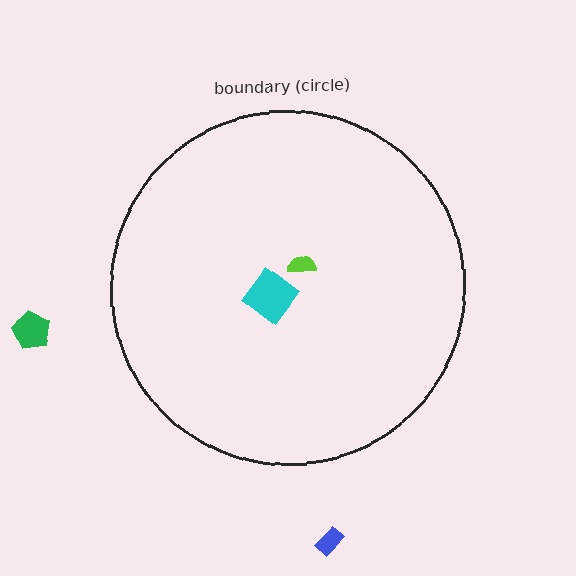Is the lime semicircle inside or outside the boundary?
Inside.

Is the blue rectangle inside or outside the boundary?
Outside.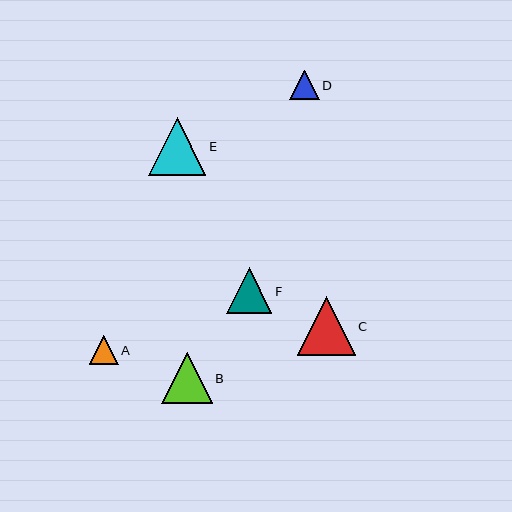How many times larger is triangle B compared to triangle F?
Triangle B is approximately 1.1 times the size of triangle F.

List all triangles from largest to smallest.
From largest to smallest: C, E, B, F, D, A.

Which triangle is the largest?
Triangle C is the largest with a size of approximately 58 pixels.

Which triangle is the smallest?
Triangle A is the smallest with a size of approximately 29 pixels.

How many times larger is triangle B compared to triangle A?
Triangle B is approximately 1.7 times the size of triangle A.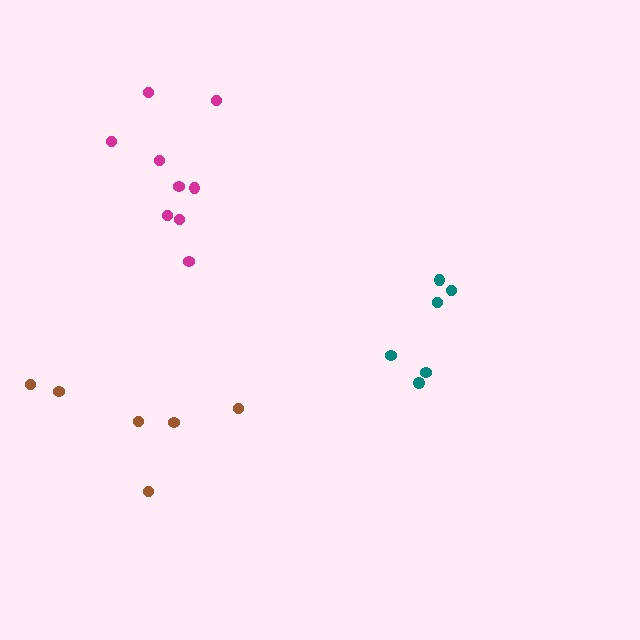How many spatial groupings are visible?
There are 3 spatial groupings.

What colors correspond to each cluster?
The clusters are colored: magenta, teal, brown.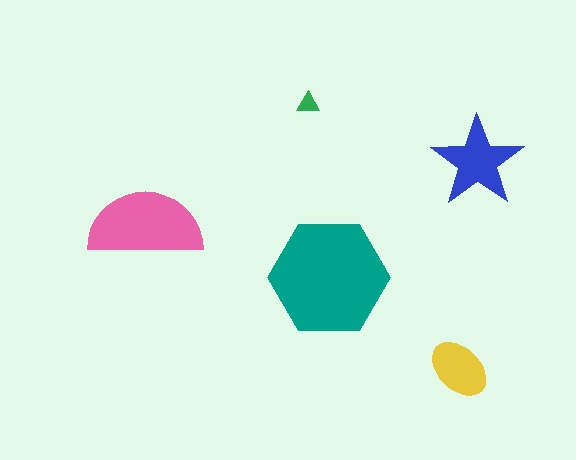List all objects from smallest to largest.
The green triangle, the yellow ellipse, the blue star, the pink semicircle, the teal hexagon.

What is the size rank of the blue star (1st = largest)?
3rd.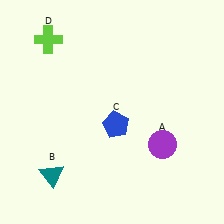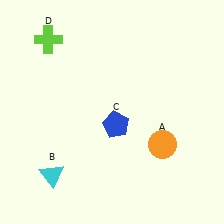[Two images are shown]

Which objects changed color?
A changed from purple to orange. B changed from teal to cyan.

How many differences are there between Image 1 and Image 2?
There are 2 differences between the two images.